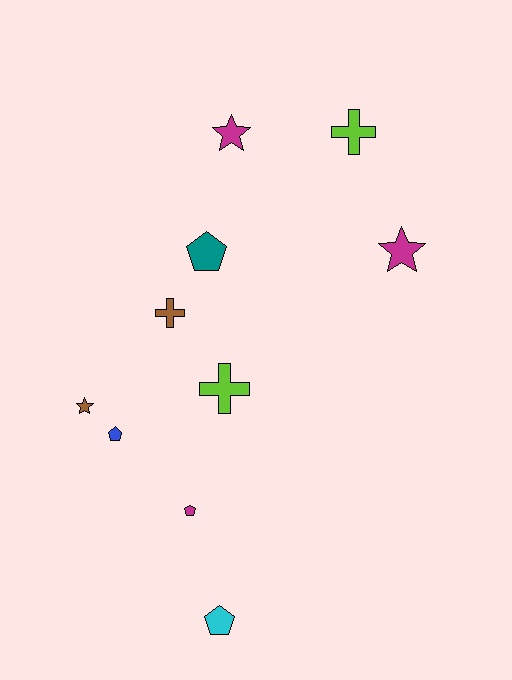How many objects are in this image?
There are 10 objects.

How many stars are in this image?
There are 3 stars.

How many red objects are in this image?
There are no red objects.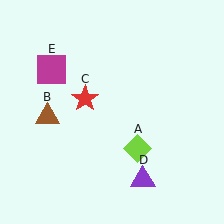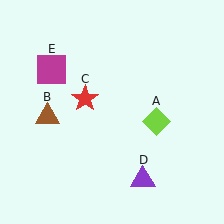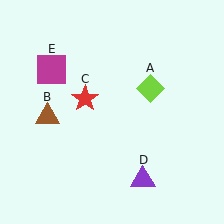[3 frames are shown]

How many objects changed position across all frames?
1 object changed position: lime diamond (object A).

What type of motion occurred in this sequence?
The lime diamond (object A) rotated counterclockwise around the center of the scene.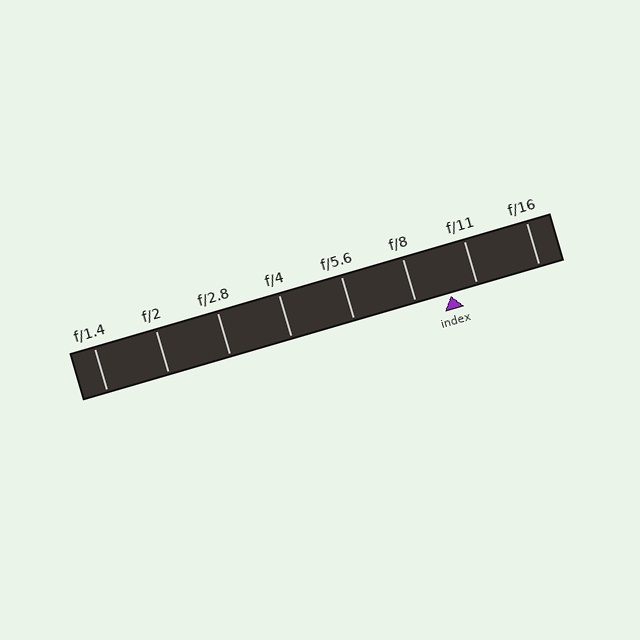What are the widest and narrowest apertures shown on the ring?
The widest aperture shown is f/1.4 and the narrowest is f/16.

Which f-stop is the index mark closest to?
The index mark is closest to f/11.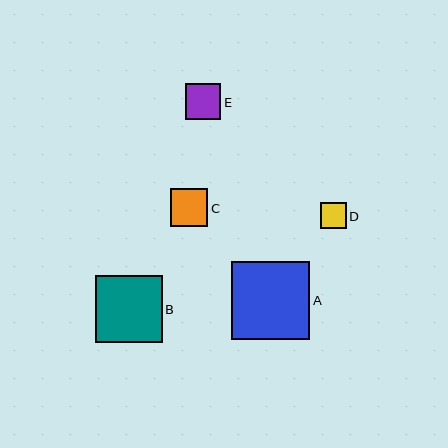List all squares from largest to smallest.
From largest to smallest: A, B, C, E, D.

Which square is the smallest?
Square D is the smallest with a size of approximately 26 pixels.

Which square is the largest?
Square A is the largest with a size of approximately 78 pixels.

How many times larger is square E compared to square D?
Square E is approximately 1.4 times the size of square D.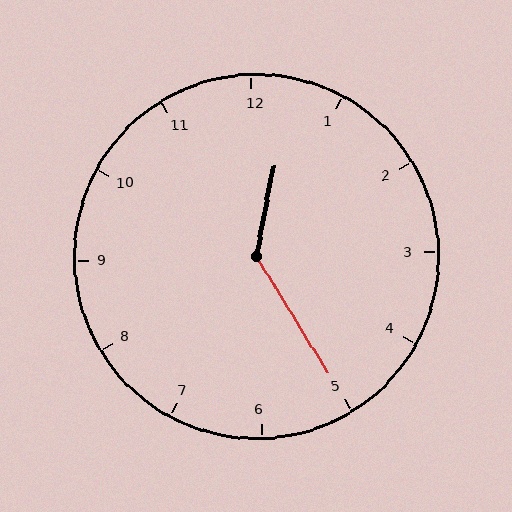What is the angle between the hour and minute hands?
Approximately 138 degrees.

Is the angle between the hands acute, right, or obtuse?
It is obtuse.